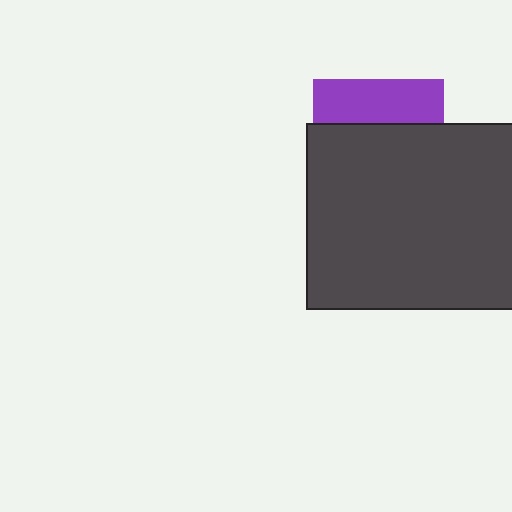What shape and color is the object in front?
The object in front is a dark gray rectangle.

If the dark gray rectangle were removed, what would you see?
You would see the complete purple square.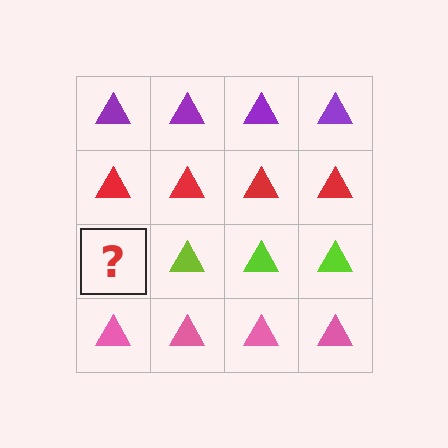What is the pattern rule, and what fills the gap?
The rule is that each row has a consistent color. The gap should be filled with a lime triangle.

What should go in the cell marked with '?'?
The missing cell should contain a lime triangle.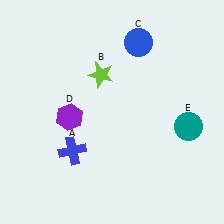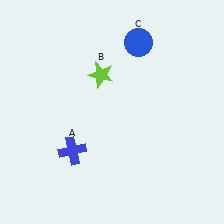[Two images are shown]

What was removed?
The purple hexagon (D), the teal circle (E) were removed in Image 2.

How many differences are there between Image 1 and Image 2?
There are 2 differences between the two images.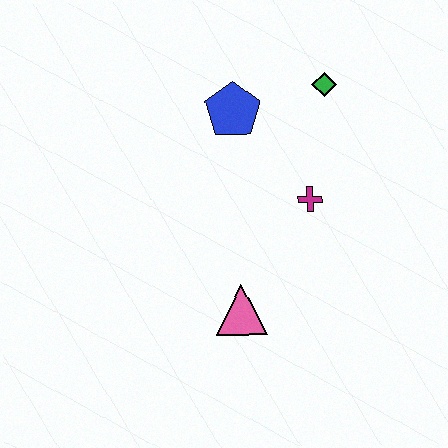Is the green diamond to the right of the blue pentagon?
Yes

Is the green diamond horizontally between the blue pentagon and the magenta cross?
No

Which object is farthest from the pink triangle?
The green diamond is farthest from the pink triangle.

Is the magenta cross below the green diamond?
Yes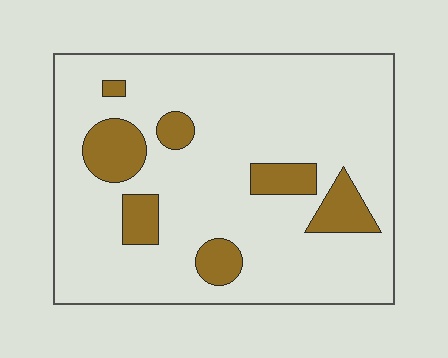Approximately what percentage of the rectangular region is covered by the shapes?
Approximately 15%.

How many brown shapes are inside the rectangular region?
7.